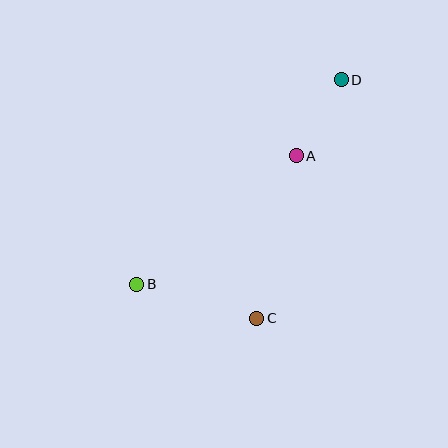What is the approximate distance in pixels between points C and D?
The distance between C and D is approximately 253 pixels.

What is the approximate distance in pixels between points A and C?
The distance between A and C is approximately 167 pixels.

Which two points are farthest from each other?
Points B and D are farthest from each other.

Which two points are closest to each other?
Points A and D are closest to each other.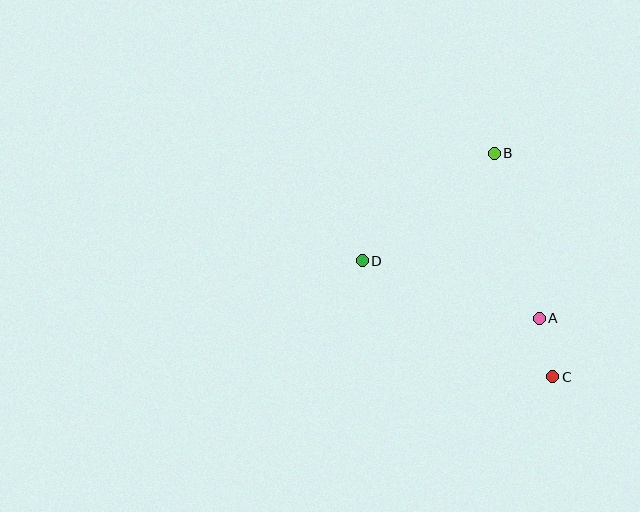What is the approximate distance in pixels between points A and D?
The distance between A and D is approximately 186 pixels.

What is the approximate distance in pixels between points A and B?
The distance between A and B is approximately 171 pixels.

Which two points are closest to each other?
Points A and C are closest to each other.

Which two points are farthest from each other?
Points B and C are farthest from each other.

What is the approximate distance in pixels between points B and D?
The distance between B and D is approximately 170 pixels.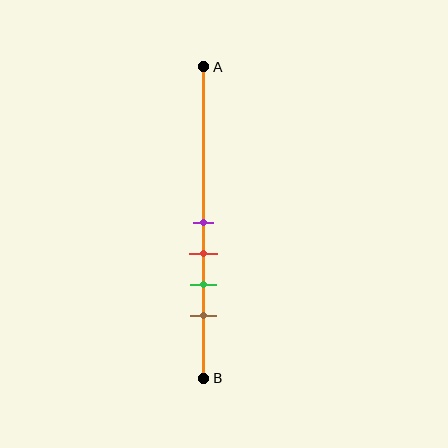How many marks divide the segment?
There are 4 marks dividing the segment.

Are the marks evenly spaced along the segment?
Yes, the marks are approximately evenly spaced.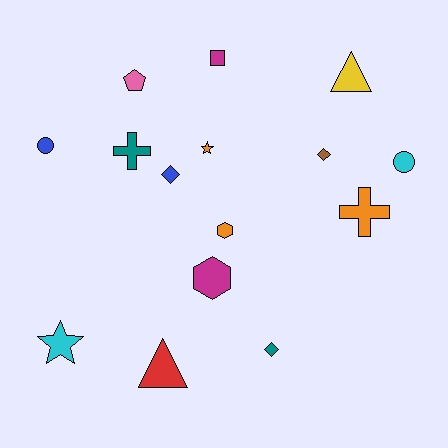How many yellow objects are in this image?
There is 1 yellow object.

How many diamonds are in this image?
There are 3 diamonds.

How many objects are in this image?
There are 15 objects.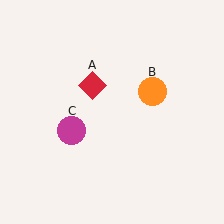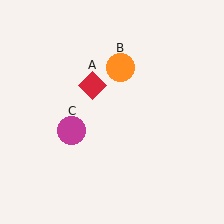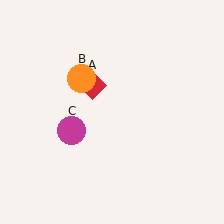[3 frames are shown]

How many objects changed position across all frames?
1 object changed position: orange circle (object B).